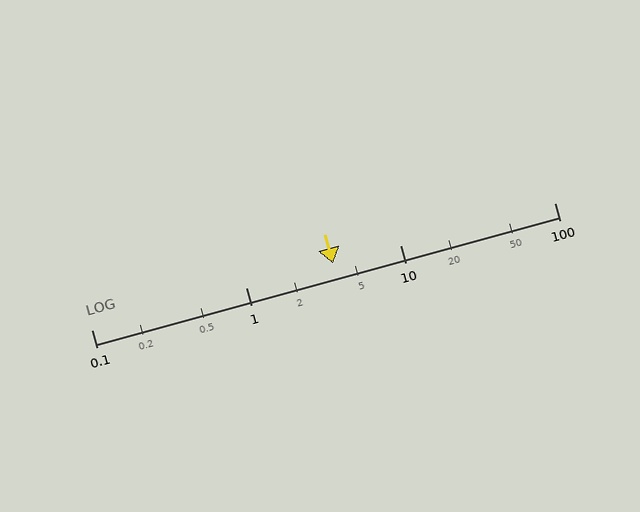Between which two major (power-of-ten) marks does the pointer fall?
The pointer is between 1 and 10.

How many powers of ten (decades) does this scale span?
The scale spans 3 decades, from 0.1 to 100.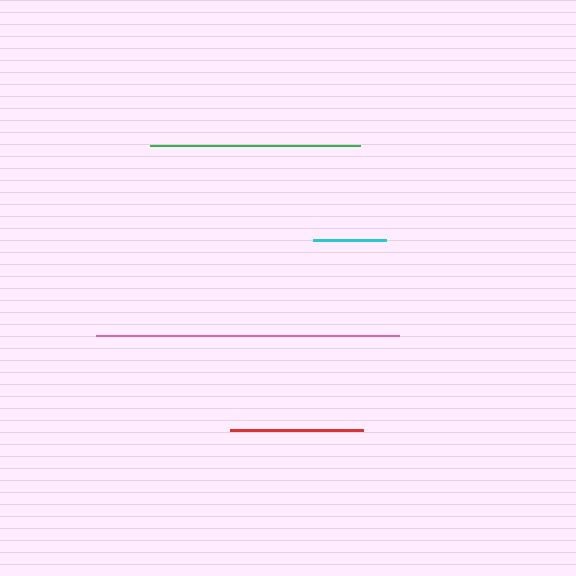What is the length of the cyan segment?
The cyan segment is approximately 72 pixels long.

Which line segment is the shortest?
The cyan line is the shortest at approximately 72 pixels.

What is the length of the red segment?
The red segment is approximately 132 pixels long.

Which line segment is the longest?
The pink line is the longest at approximately 303 pixels.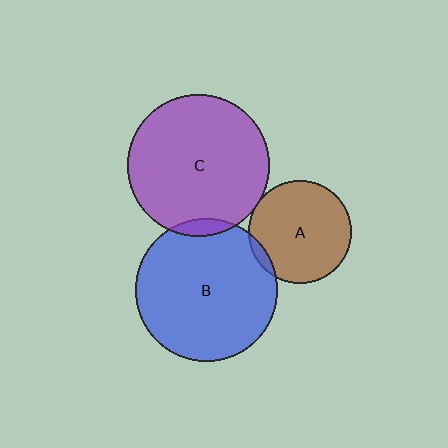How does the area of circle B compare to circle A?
Approximately 1.9 times.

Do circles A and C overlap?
Yes.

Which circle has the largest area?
Circle B (blue).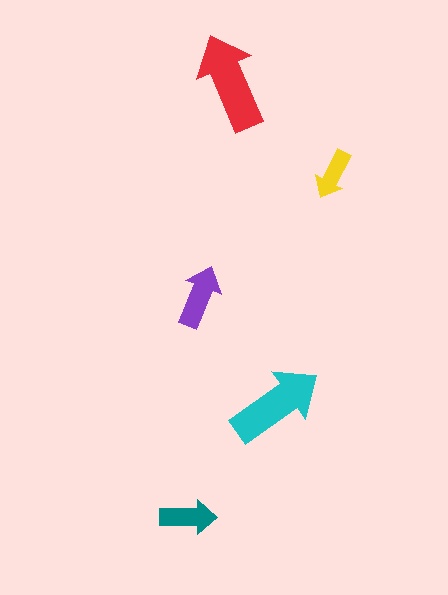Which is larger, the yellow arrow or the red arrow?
The red one.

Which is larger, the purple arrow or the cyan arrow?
The cyan one.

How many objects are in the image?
There are 5 objects in the image.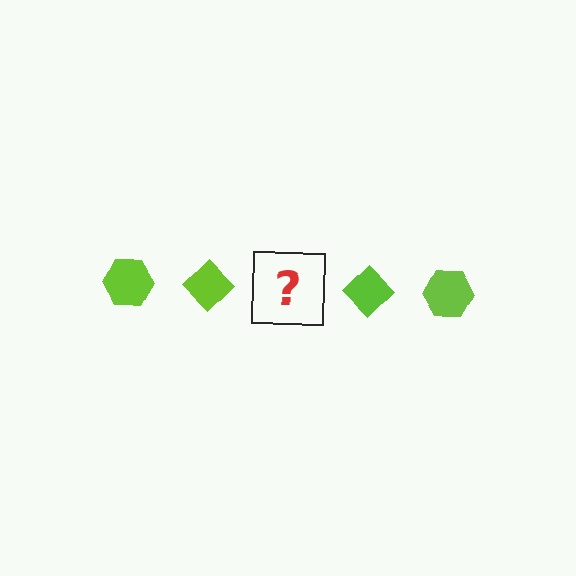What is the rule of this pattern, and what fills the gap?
The rule is that the pattern cycles through hexagon, diamond shapes in lime. The gap should be filled with a lime hexagon.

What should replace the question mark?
The question mark should be replaced with a lime hexagon.